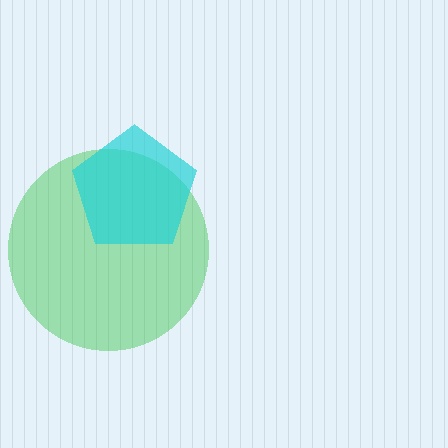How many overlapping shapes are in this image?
There are 2 overlapping shapes in the image.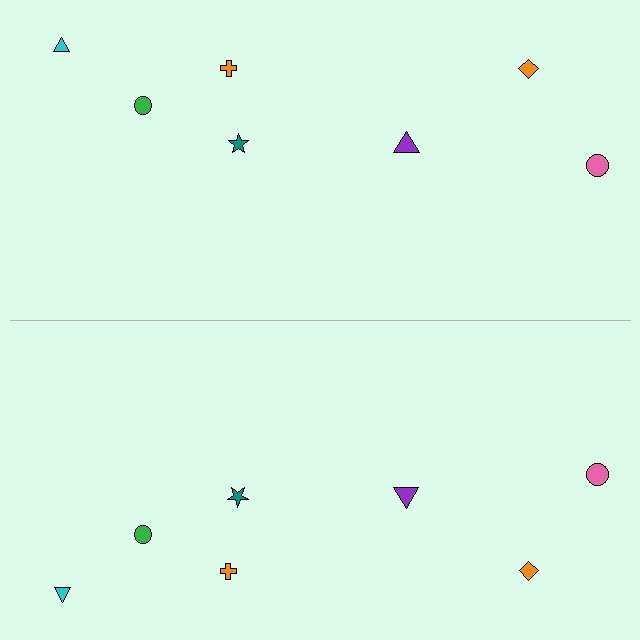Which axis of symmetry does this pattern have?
The pattern has a horizontal axis of symmetry running through the center of the image.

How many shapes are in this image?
There are 14 shapes in this image.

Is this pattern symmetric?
Yes, this pattern has bilateral (reflection) symmetry.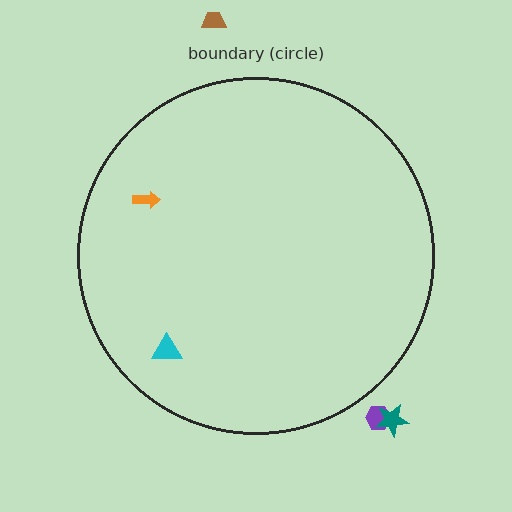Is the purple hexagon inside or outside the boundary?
Outside.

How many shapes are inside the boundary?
2 inside, 3 outside.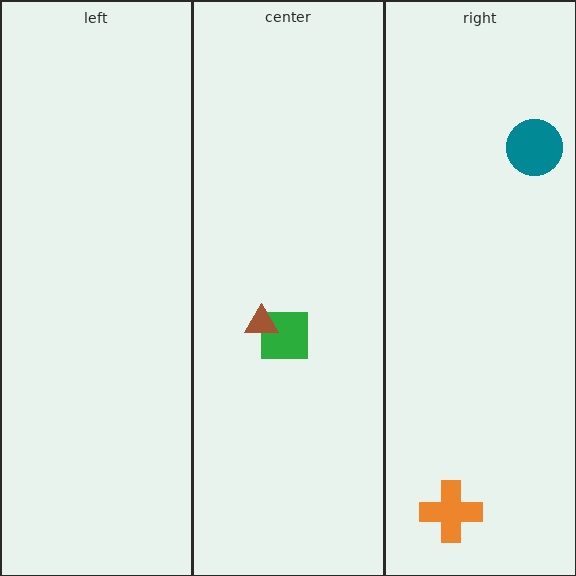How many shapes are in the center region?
2.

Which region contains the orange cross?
The right region.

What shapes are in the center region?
The green square, the brown triangle.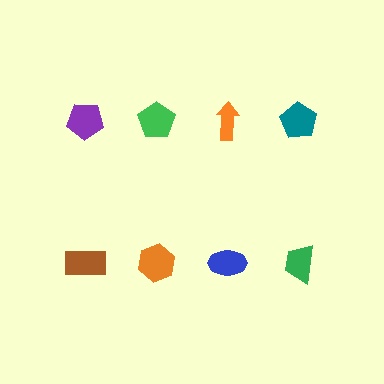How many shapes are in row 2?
4 shapes.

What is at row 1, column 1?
A purple pentagon.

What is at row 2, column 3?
A blue ellipse.